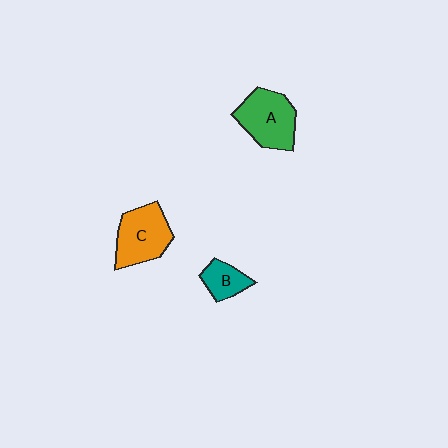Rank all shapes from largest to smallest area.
From largest to smallest: A (green), C (orange), B (teal).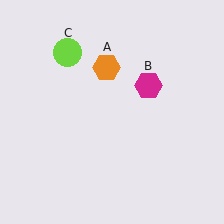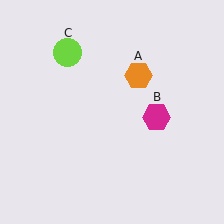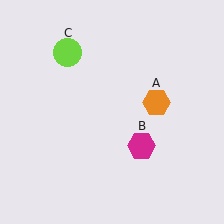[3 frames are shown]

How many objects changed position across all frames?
2 objects changed position: orange hexagon (object A), magenta hexagon (object B).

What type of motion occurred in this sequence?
The orange hexagon (object A), magenta hexagon (object B) rotated clockwise around the center of the scene.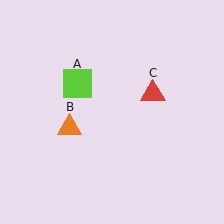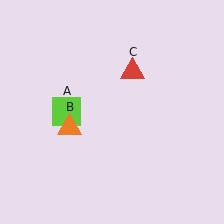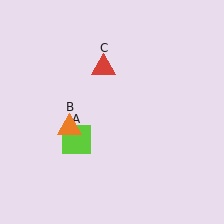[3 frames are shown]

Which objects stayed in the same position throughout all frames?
Orange triangle (object B) remained stationary.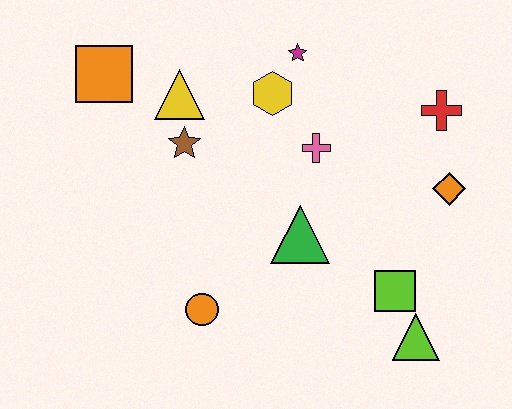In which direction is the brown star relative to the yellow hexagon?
The brown star is to the left of the yellow hexagon.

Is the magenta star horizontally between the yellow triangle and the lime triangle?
Yes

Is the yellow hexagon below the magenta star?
Yes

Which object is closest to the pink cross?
The yellow hexagon is closest to the pink cross.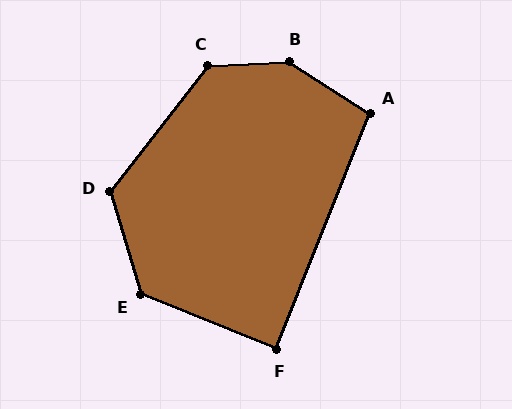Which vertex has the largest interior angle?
B, at approximately 145 degrees.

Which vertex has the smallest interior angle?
F, at approximately 90 degrees.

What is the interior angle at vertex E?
Approximately 128 degrees (obtuse).